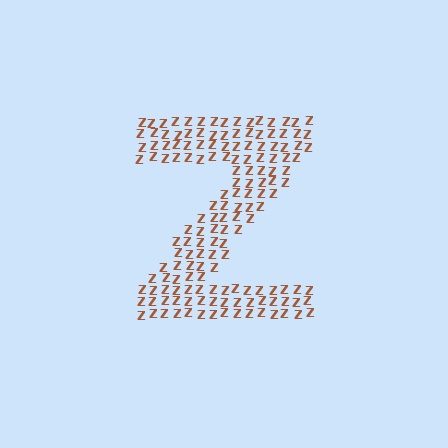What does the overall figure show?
The overall figure shows the letter Z.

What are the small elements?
The small elements are letter Z's.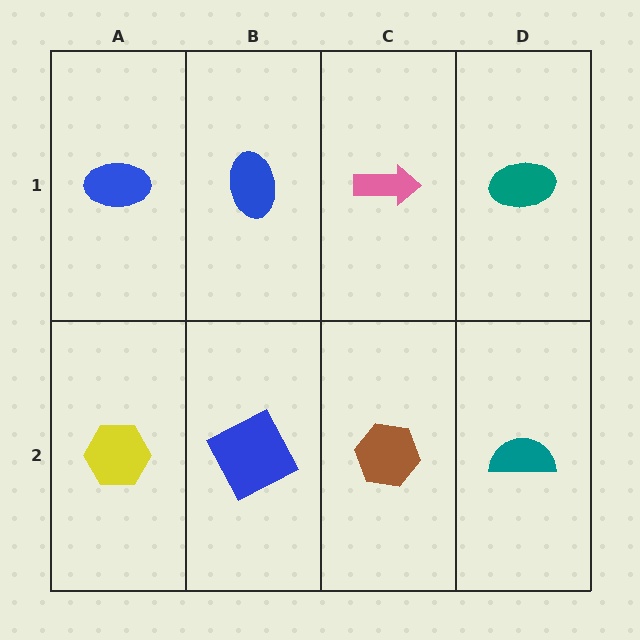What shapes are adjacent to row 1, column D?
A teal semicircle (row 2, column D), a pink arrow (row 1, column C).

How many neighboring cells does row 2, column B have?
3.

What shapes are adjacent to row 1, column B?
A blue square (row 2, column B), a blue ellipse (row 1, column A), a pink arrow (row 1, column C).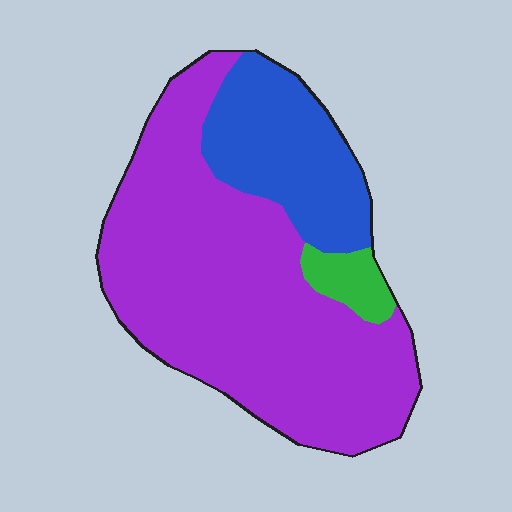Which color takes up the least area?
Green, at roughly 5%.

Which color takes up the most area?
Purple, at roughly 70%.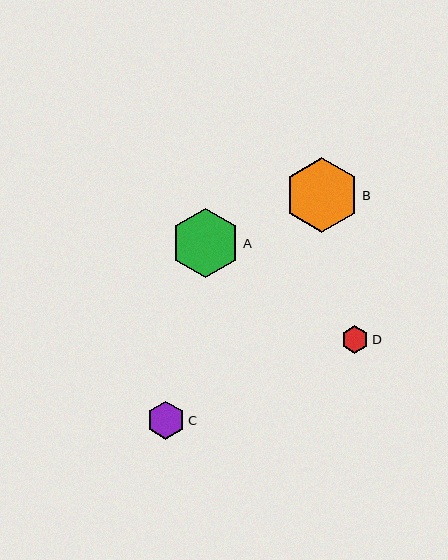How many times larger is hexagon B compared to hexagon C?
Hexagon B is approximately 1.9 times the size of hexagon C.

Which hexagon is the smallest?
Hexagon D is the smallest with a size of approximately 27 pixels.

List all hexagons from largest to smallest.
From largest to smallest: B, A, C, D.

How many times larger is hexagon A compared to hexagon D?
Hexagon A is approximately 2.6 times the size of hexagon D.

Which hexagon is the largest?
Hexagon B is the largest with a size of approximately 74 pixels.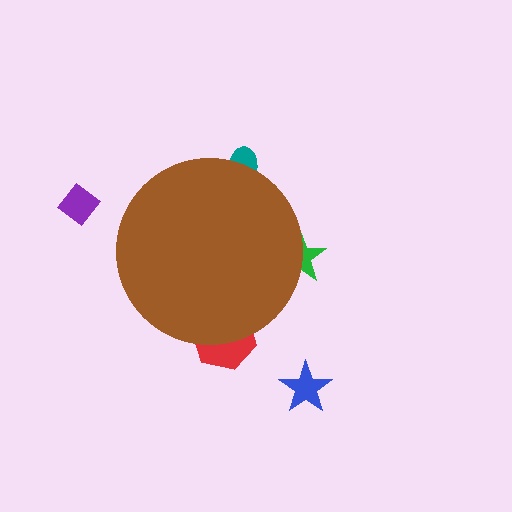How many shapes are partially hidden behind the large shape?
3 shapes are partially hidden.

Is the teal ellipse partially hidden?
Yes, the teal ellipse is partially hidden behind the brown circle.